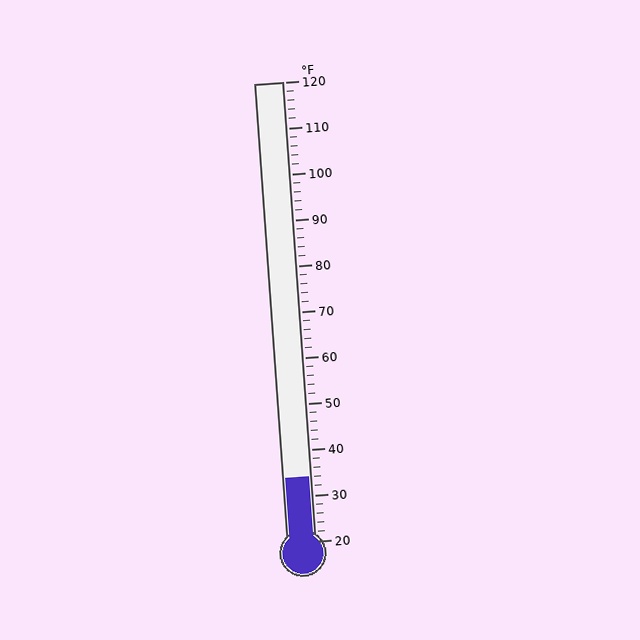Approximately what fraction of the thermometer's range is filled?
The thermometer is filled to approximately 15% of its range.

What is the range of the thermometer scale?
The thermometer scale ranges from 20°F to 120°F.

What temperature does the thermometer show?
The thermometer shows approximately 34°F.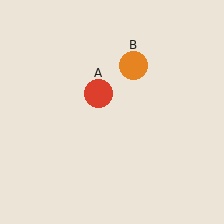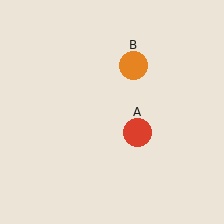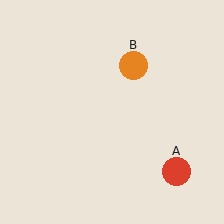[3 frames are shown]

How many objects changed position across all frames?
1 object changed position: red circle (object A).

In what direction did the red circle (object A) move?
The red circle (object A) moved down and to the right.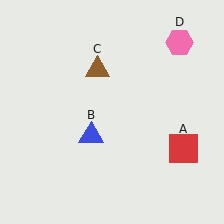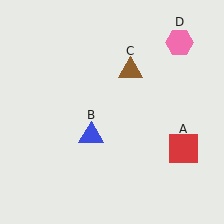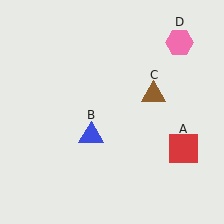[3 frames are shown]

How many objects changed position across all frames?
1 object changed position: brown triangle (object C).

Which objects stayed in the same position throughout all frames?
Red square (object A) and blue triangle (object B) and pink hexagon (object D) remained stationary.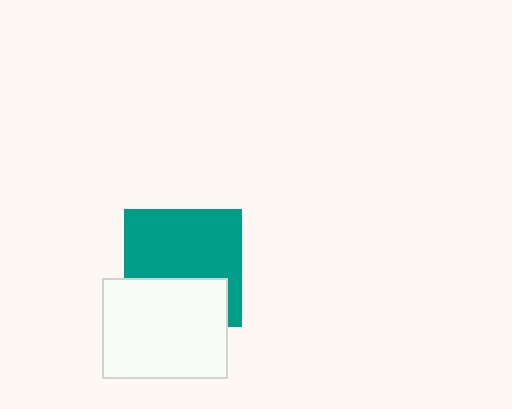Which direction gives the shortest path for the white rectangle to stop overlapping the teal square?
Moving down gives the shortest separation.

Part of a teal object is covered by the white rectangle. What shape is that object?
It is a square.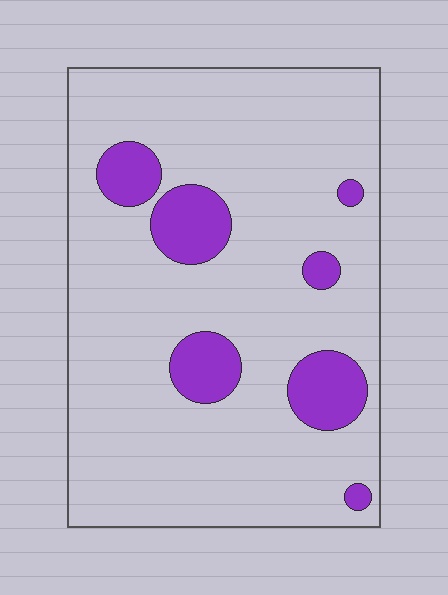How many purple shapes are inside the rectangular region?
7.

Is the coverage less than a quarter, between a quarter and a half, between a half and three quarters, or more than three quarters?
Less than a quarter.